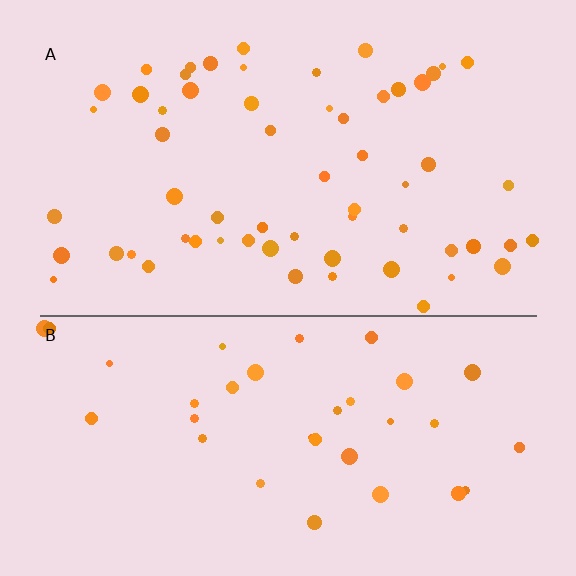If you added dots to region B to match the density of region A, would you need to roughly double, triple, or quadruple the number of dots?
Approximately double.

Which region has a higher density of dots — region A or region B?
A (the top).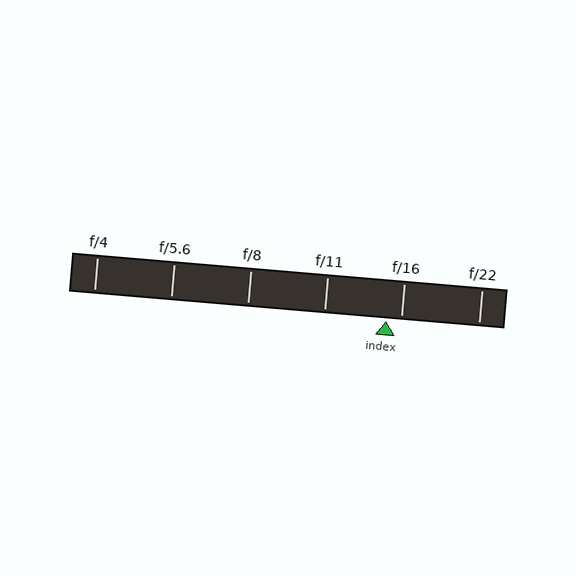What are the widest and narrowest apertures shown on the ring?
The widest aperture shown is f/4 and the narrowest is f/22.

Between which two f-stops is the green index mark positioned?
The index mark is between f/11 and f/16.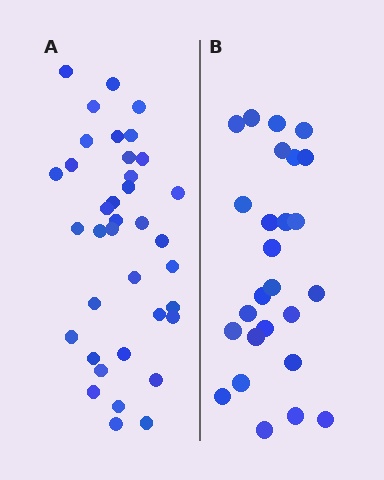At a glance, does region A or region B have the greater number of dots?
Region A (the left region) has more dots.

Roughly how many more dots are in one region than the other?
Region A has roughly 12 or so more dots than region B.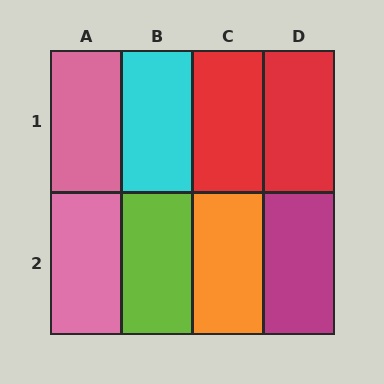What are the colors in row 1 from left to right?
Pink, cyan, red, red.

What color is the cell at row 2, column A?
Pink.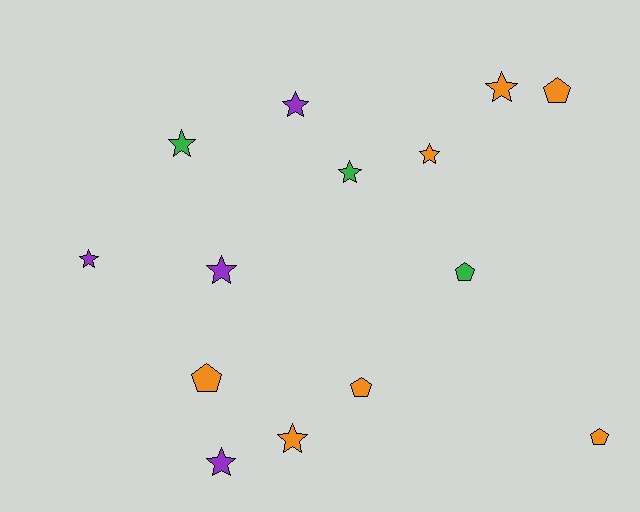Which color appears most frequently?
Orange, with 7 objects.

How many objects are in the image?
There are 14 objects.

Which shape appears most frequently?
Star, with 9 objects.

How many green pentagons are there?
There is 1 green pentagon.